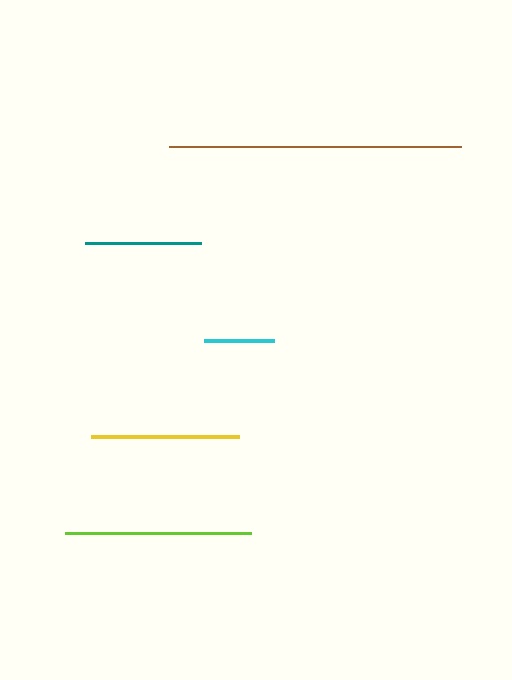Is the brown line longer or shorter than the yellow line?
The brown line is longer than the yellow line.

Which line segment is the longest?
The brown line is the longest at approximately 291 pixels.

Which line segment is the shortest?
The cyan line is the shortest at approximately 70 pixels.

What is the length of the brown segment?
The brown segment is approximately 291 pixels long.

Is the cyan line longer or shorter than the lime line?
The lime line is longer than the cyan line.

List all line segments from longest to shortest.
From longest to shortest: brown, lime, yellow, teal, cyan.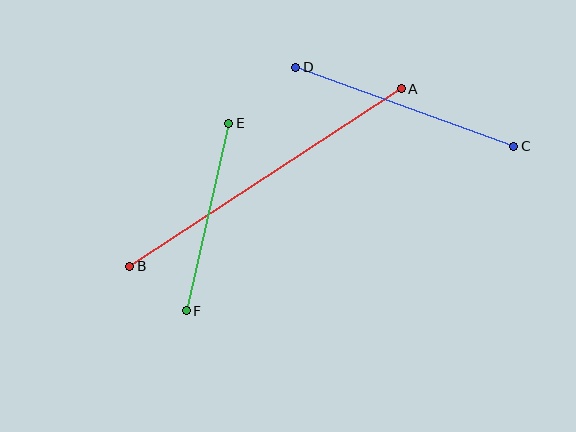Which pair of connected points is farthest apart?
Points A and B are farthest apart.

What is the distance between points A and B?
The distance is approximately 324 pixels.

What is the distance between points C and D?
The distance is approximately 232 pixels.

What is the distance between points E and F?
The distance is approximately 193 pixels.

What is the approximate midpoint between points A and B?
The midpoint is at approximately (265, 177) pixels.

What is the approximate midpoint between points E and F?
The midpoint is at approximately (207, 217) pixels.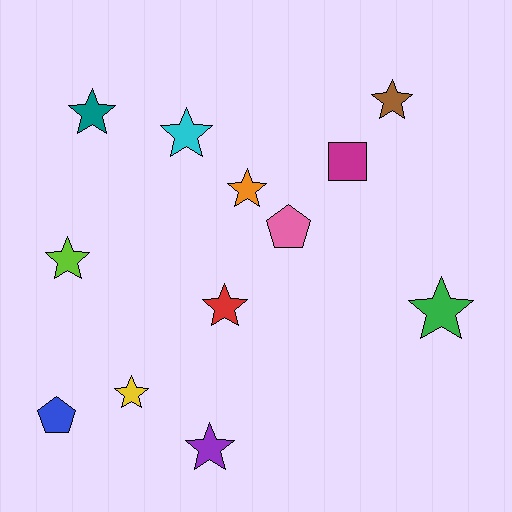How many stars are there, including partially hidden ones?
There are 9 stars.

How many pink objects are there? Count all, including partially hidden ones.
There is 1 pink object.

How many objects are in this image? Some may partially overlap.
There are 12 objects.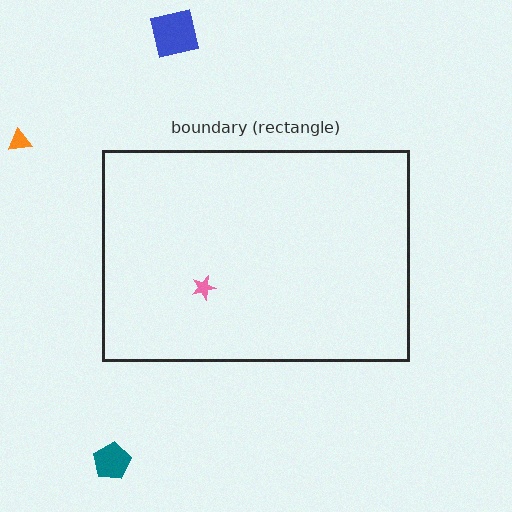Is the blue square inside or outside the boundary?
Outside.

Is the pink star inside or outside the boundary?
Inside.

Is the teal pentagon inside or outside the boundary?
Outside.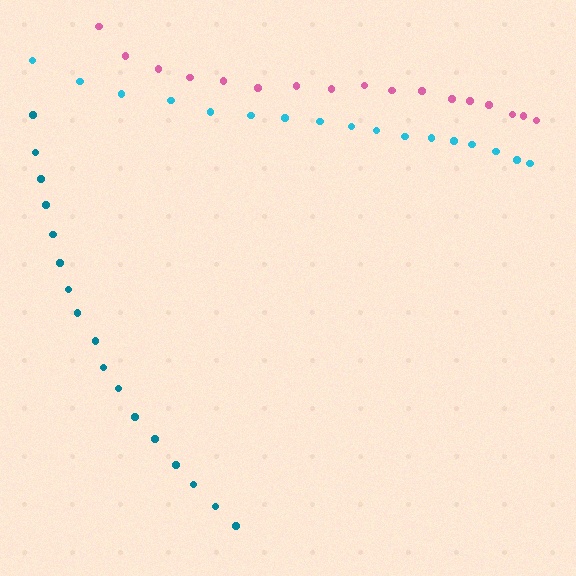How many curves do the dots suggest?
There are 3 distinct paths.